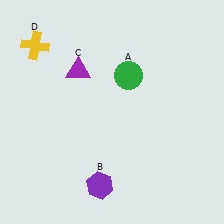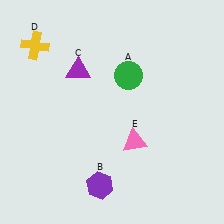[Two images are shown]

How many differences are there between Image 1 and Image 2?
There is 1 difference between the two images.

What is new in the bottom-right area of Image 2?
A pink triangle (E) was added in the bottom-right area of Image 2.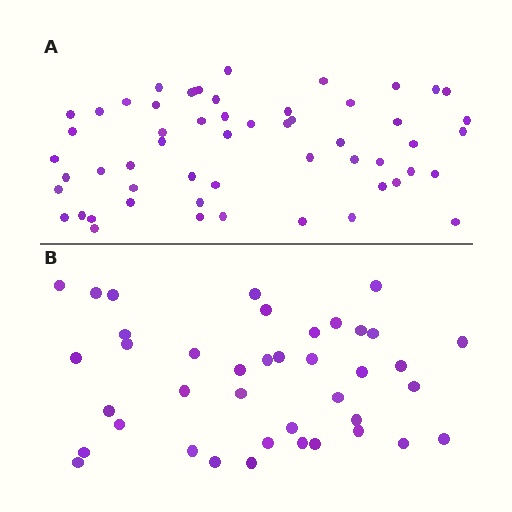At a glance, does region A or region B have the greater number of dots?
Region A (the top region) has more dots.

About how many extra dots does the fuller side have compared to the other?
Region A has approximately 15 more dots than region B.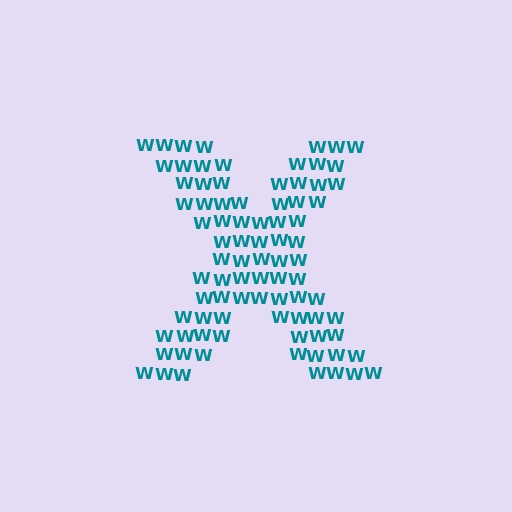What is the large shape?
The large shape is the letter X.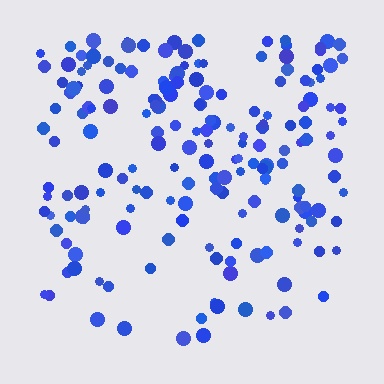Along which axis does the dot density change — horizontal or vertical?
Vertical.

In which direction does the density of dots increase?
From bottom to top, with the top side densest.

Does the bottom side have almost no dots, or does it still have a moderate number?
Still a moderate number, just noticeably fewer than the top.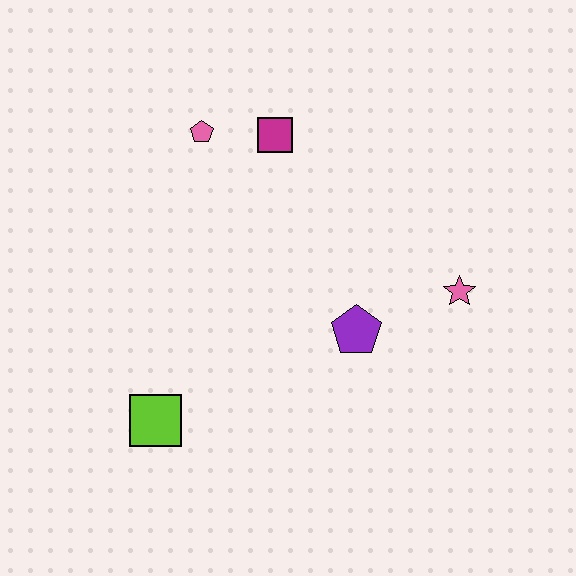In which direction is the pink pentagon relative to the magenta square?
The pink pentagon is to the left of the magenta square.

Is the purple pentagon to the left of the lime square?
No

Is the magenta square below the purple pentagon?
No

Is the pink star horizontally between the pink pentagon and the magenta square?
No